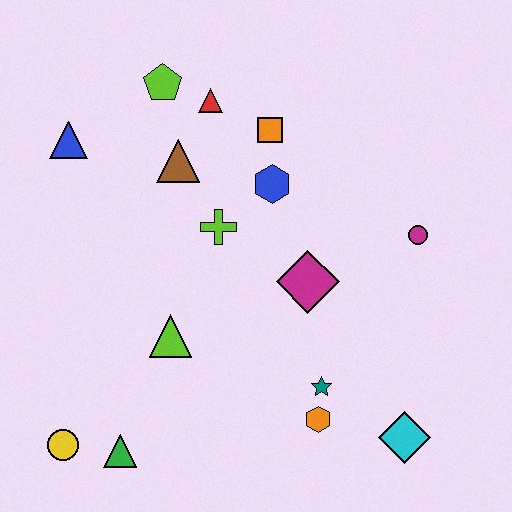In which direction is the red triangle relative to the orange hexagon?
The red triangle is above the orange hexagon.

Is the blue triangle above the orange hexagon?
Yes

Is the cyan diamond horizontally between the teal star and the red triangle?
No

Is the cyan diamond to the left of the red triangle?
No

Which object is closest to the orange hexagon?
The teal star is closest to the orange hexagon.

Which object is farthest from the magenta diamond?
The yellow circle is farthest from the magenta diamond.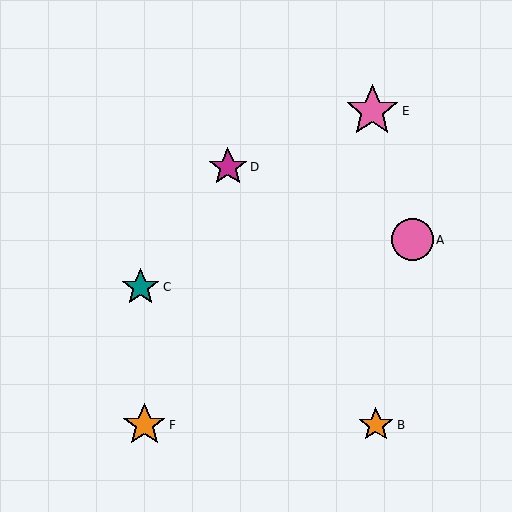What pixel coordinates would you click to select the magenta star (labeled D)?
Click at (228, 167) to select the magenta star D.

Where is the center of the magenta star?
The center of the magenta star is at (228, 167).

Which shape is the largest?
The pink star (labeled E) is the largest.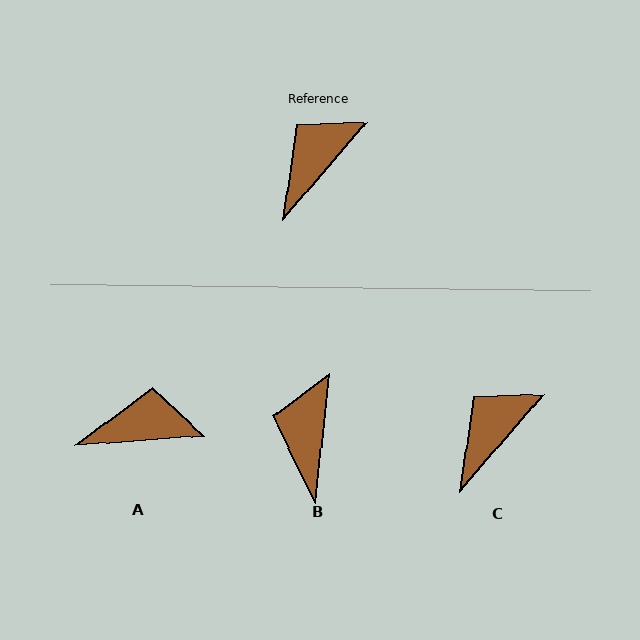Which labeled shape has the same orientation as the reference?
C.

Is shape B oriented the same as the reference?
No, it is off by about 35 degrees.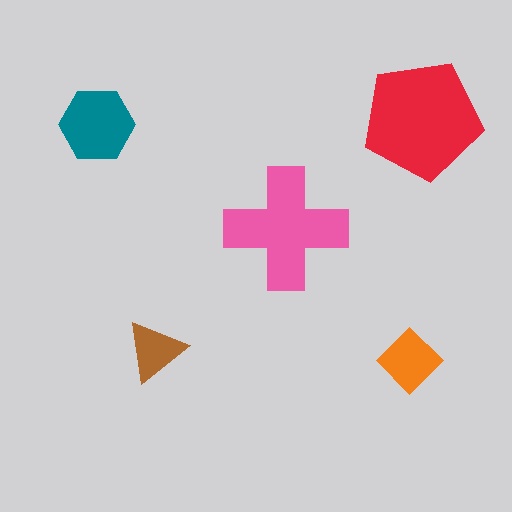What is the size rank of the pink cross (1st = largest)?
2nd.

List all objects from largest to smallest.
The red pentagon, the pink cross, the teal hexagon, the orange diamond, the brown triangle.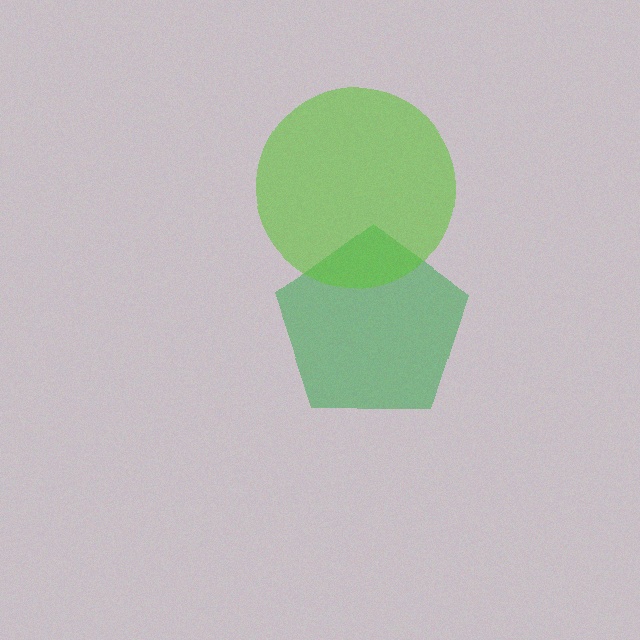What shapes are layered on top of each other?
The layered shapes are: a green pentagon, a lime circle.